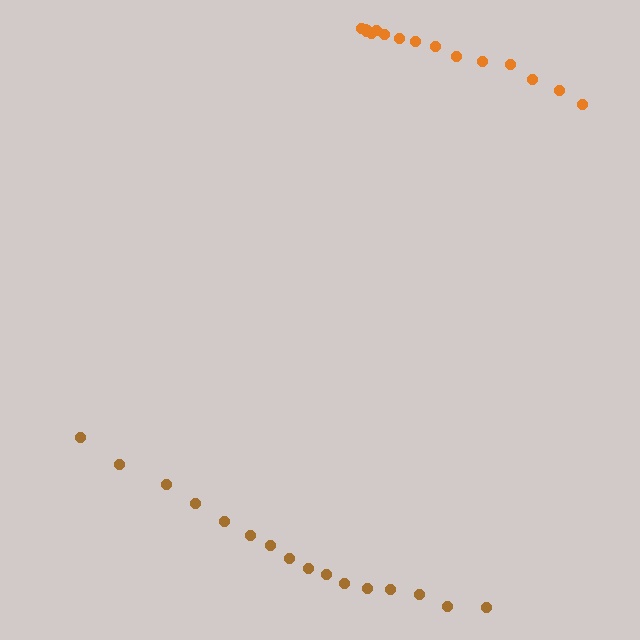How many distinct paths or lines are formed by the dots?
There are 2 distinct paths.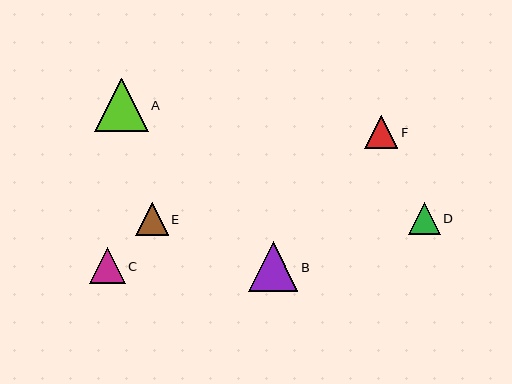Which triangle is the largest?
Triangle A is the largest with a size of approximately 53 pixels.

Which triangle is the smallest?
Triangle D is the smallest with a size of approximately 32 pixels.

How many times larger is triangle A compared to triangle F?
Triangle A is approximately 1.6 times the size of triangle F.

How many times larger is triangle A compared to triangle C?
Triangle A is approximately 1.5 times the size of triangle C.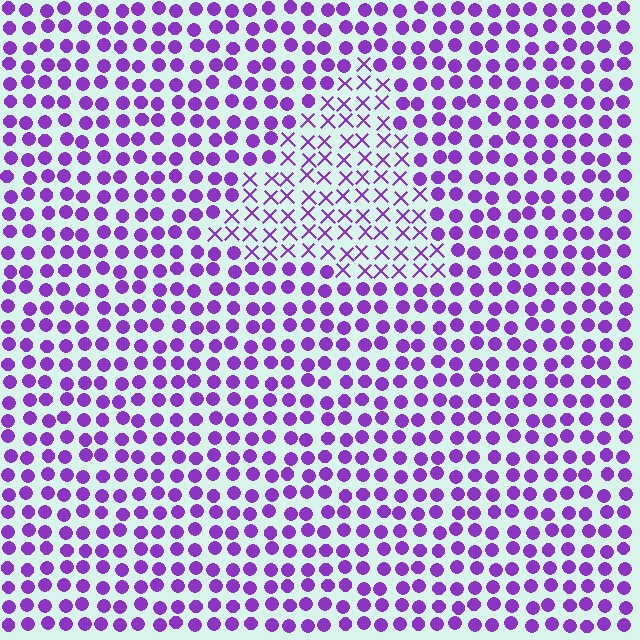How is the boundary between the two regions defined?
The boundary is defined by a change in element shape: X marks inside vs. circles outside. All elements share the same color and spacing.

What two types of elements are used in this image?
The image uses X marks inside the triangle region and circles outside it.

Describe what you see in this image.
The image is filled with small purple elements arranged in a uniform grid. A triangle-shaped region contains X marks, while the surrounding area contains circles. The boundary is defined purely by the change in element shape.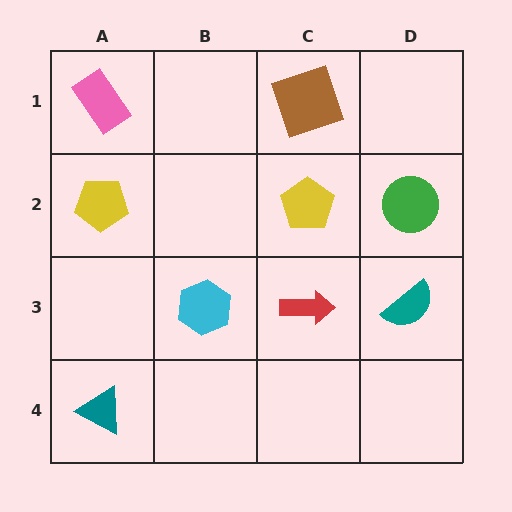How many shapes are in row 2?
3 shapes.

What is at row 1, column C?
A brown square.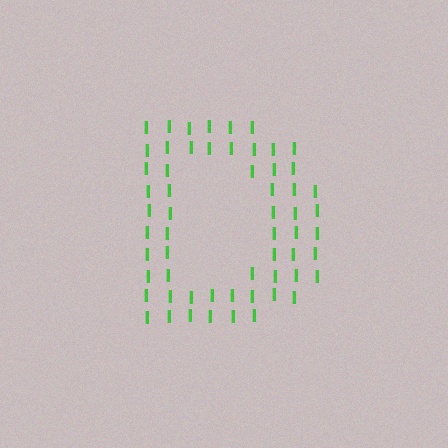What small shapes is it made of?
It is made of small letter I's.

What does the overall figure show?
The overall figure shows the letter D.